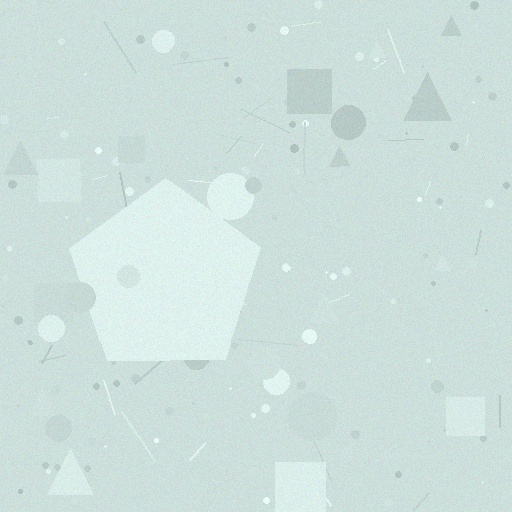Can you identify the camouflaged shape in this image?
The camouflaged shape is a pentagon.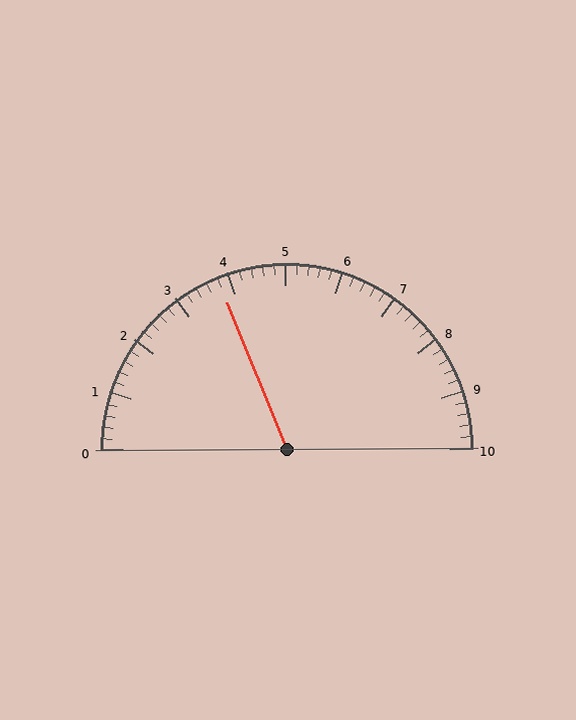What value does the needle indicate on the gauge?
The needle indicates approximately 3.8.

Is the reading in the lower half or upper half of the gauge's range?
The reading is in the lower half of the range (0 to 10).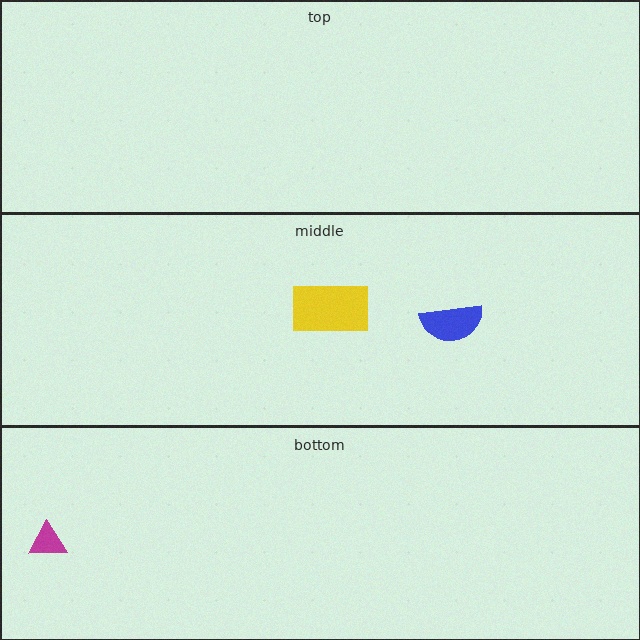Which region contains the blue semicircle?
The middle region.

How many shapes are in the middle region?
2.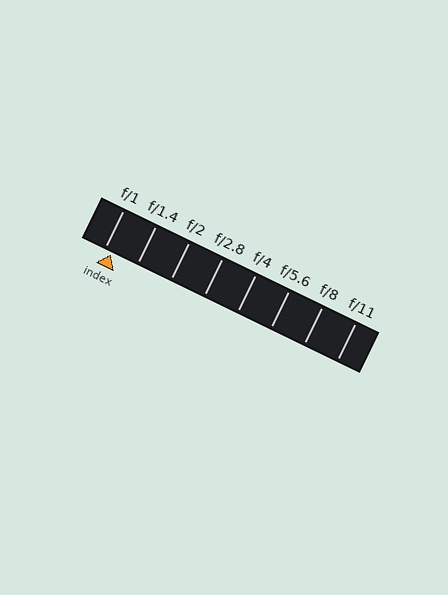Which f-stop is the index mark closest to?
The index mark is closest to f/1.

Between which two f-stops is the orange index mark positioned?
The index mark is between f/1 and f/1.4.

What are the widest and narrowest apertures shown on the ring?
The widest aperture shown is f/1 and the narrowest is f/11.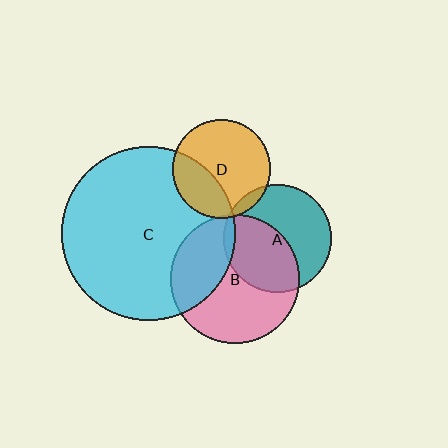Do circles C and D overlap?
Yes.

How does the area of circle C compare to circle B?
Approximately 1.8 times.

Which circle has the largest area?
Circle C (cyan).